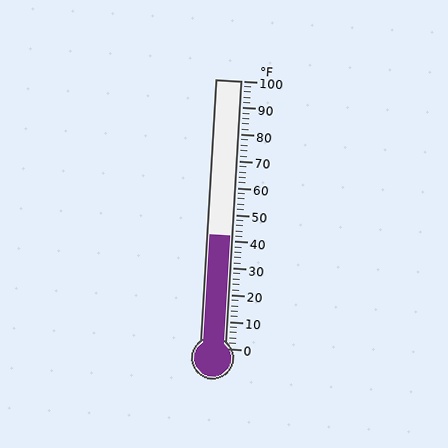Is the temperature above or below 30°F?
The temperature is above 30°F.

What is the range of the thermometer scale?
The thermometer scale ranges from 0°F to 100°F.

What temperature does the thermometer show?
The thermometer shows approximately 42°F.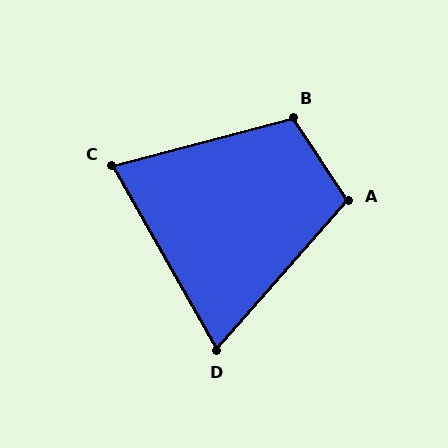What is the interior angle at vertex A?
Approximately 105 degrees (obtuse).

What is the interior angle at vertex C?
Approximately 75 degrees (acute).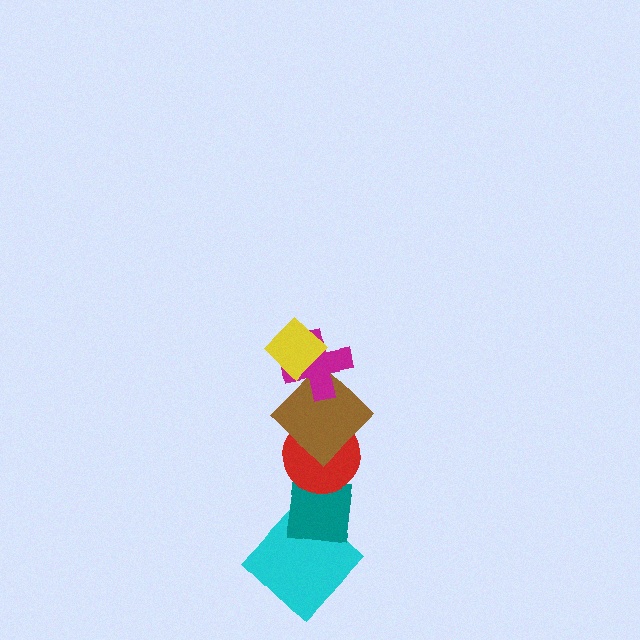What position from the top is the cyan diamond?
The cyan diamond is 6th from the top.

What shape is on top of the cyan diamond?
The teal square is on top of the cyan diamond.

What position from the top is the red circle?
The red circle is 4th from the top.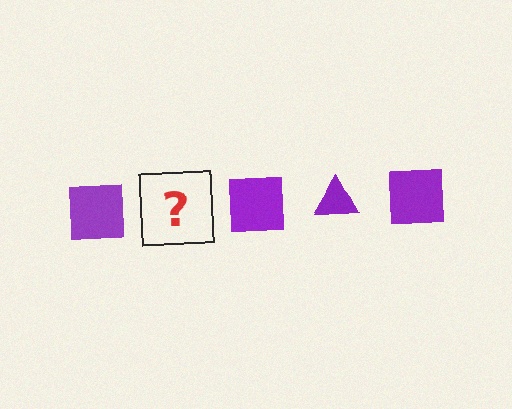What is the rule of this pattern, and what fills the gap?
The rule is that the pattern cycles through square, triangle shapes in purple. The gap should be filled with a purple triangle.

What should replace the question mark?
The question mark should be replaced with a purple triangle.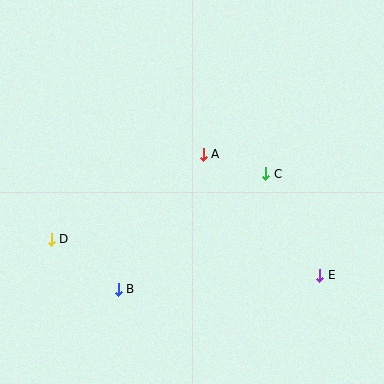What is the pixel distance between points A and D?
The distance between A and D is 174 pixels.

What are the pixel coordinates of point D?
Point D is at (51, 239).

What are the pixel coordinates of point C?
Point C is at (266, 174).